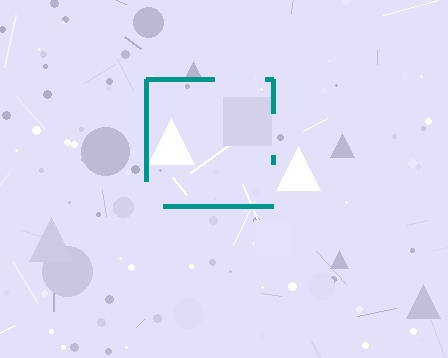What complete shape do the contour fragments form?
The contour fragments form a square.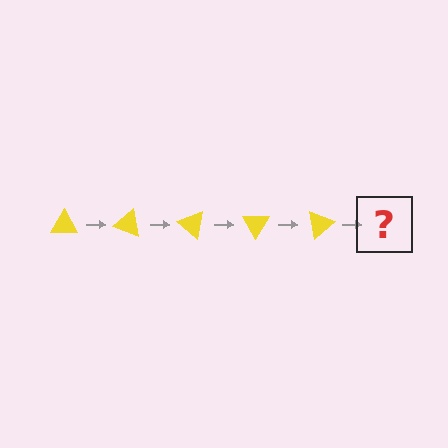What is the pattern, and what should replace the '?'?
The pattern is that the triangle rotates 20 degrees each step. The '?' should be a yellow triangle rotated 100 degrees.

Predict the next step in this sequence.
The next step is a yellow triangle rotated 100 degrees.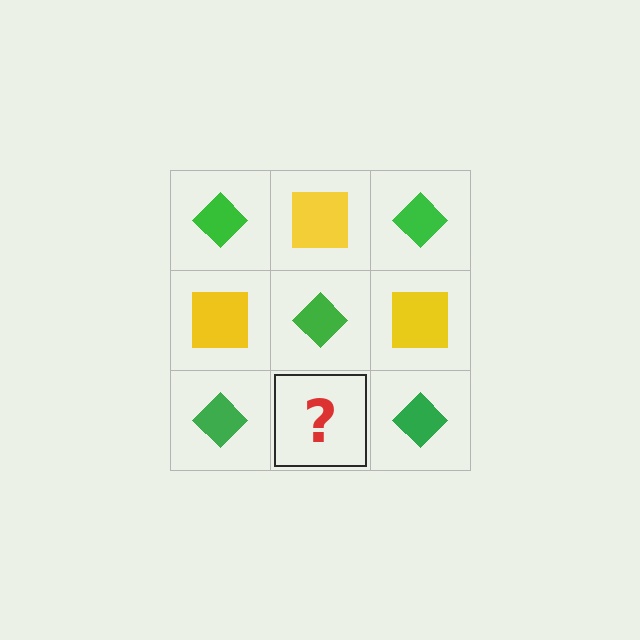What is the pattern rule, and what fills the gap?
The rule is that it alternates green diamond and yellow square in a checkerboard pattern. The gap should be filled with a yellow square.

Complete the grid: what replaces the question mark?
The question mark should be replaced with a yellow square.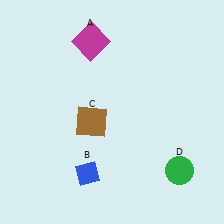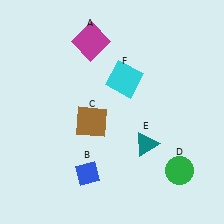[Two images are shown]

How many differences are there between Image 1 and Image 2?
There are 2 differences between the two images.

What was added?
A teal triangle (E), a cyan square (F) were added in Image 2.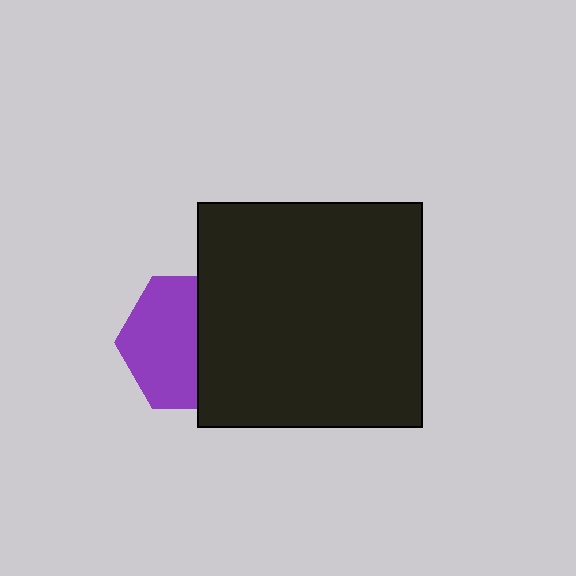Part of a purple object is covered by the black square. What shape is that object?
It is a hexagon.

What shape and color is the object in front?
The object in front is a black square.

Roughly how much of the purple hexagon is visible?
About half of it is visible (roughly 56%).